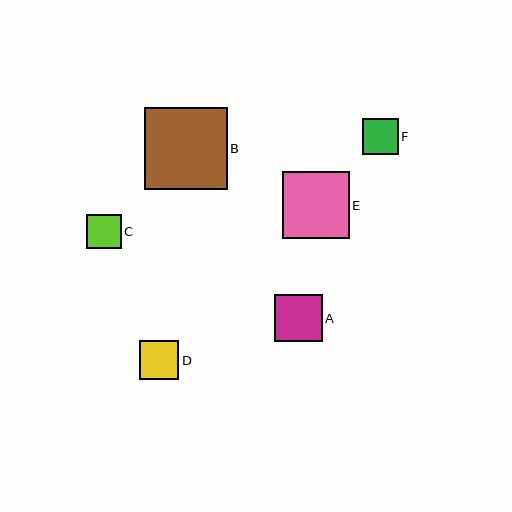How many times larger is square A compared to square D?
Square A is approximately 1.2 times the size of square D.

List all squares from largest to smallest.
From largest to smallest: B, E, A, D, F, C.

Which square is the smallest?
Square C is the smallest with a size of approximately 34 pixels.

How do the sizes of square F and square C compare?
Square F and square C are approximately the same size.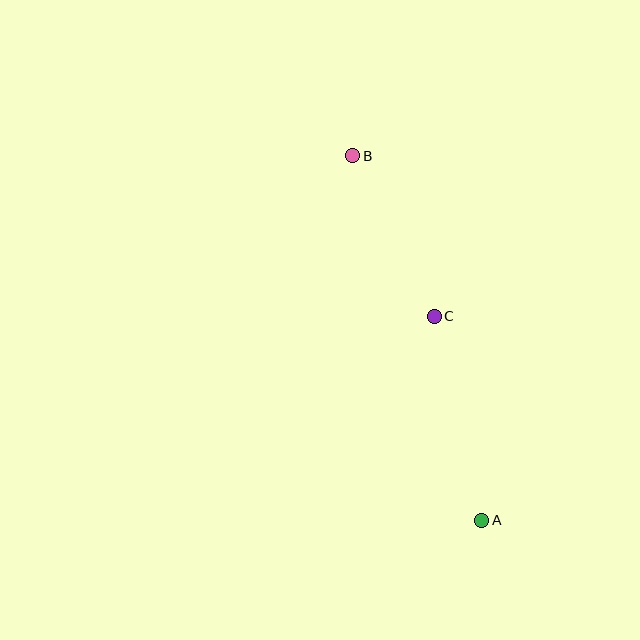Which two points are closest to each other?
Points B and C are closest to each other.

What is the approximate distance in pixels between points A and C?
The distance between A and C is approximately 209 pixels.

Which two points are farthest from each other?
Points A and B are farthest from each other.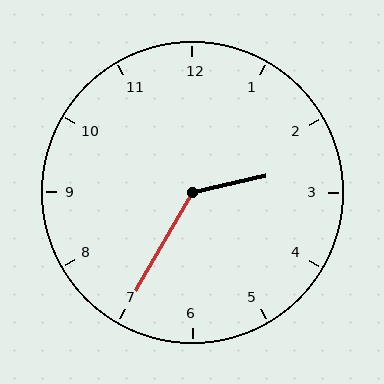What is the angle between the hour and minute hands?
Approximately 132 degrees.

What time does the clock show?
2:35.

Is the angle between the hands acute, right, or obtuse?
It is obtuse.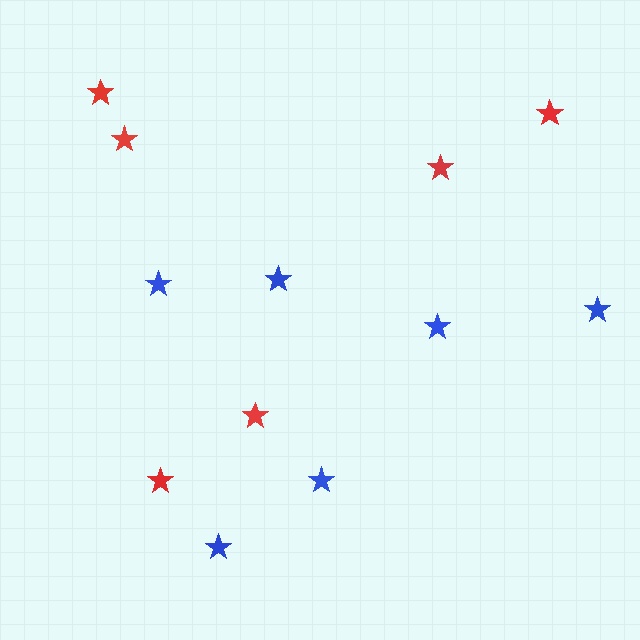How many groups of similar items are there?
There are 2 groups: one group of blue stars (6) and one group of red stars (6).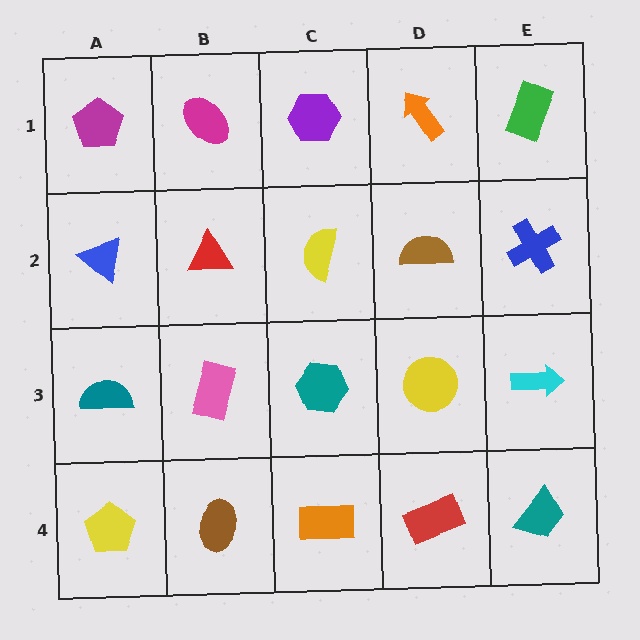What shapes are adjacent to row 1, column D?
A brown semicircle (row 2, column D), a purple hexagon (row 1, column C), a green rectangle (row 1, column E).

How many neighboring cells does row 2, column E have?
3.